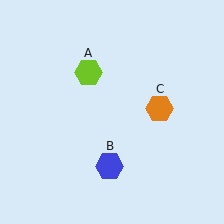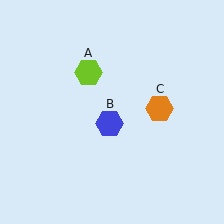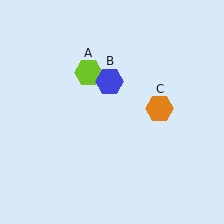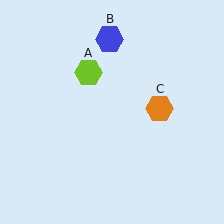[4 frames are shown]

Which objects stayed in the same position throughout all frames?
Lime hexagon (object A) and orange hexagon (object C) remained stationary.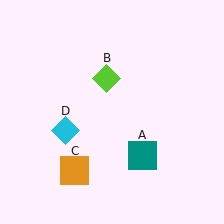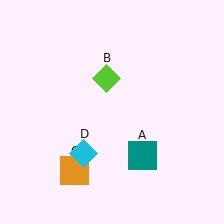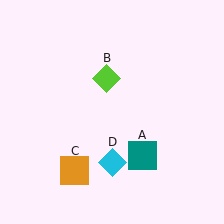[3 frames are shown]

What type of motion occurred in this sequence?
The cyan diamond (object D) rotated counterclockwise around the center of the scene.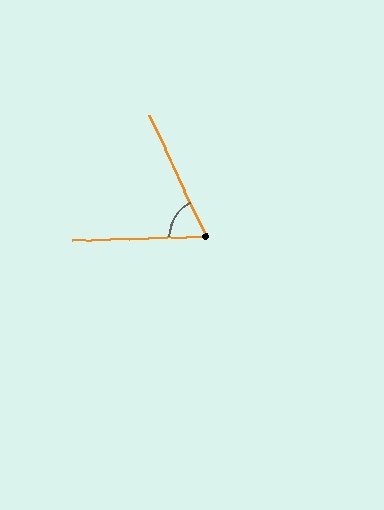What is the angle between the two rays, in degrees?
Approximately 67 degrees.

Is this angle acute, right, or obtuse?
It is acute.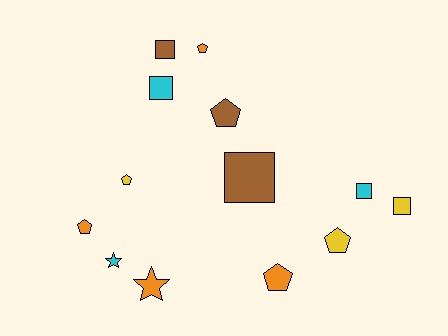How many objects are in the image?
There are 13 objects.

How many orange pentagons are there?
There are 3 orange pentagons.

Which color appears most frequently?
Orange, with 4 objects.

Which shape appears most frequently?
Pentagon, with 6 objects.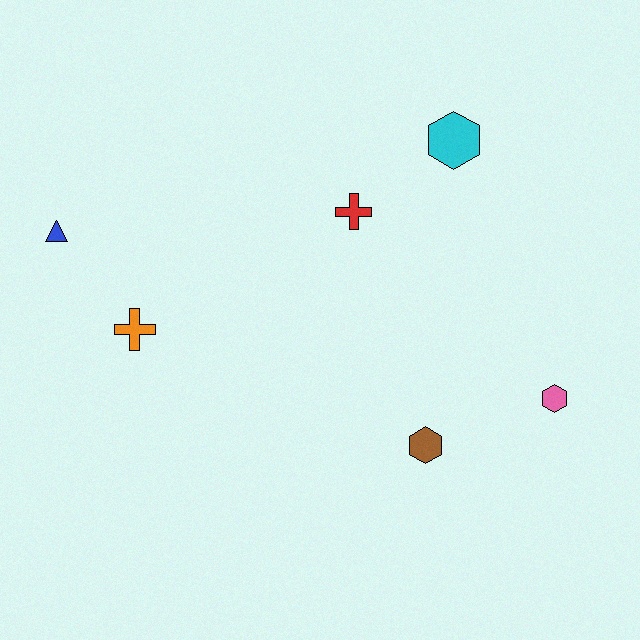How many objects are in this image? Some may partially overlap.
There are 6 objects.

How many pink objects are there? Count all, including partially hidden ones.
There is 1 pink object.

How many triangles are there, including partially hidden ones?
There is 1 triangle.